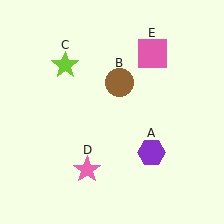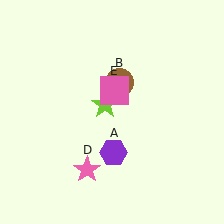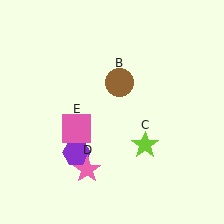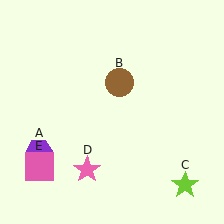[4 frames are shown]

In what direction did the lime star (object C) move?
The lime star (object C) moved down and to the right.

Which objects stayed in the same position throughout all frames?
Brown circle (object B) and pink star (object D) remained stationary.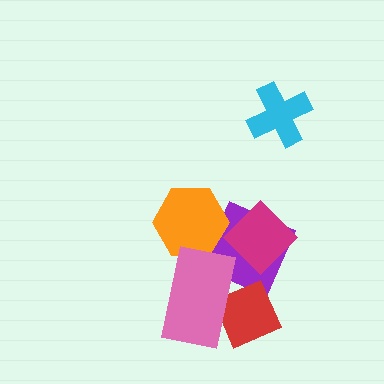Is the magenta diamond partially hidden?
No, no other shape covers it.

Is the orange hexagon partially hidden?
Yes, it is partially covered by another shape.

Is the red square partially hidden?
Yes, it is partially covered by another shape.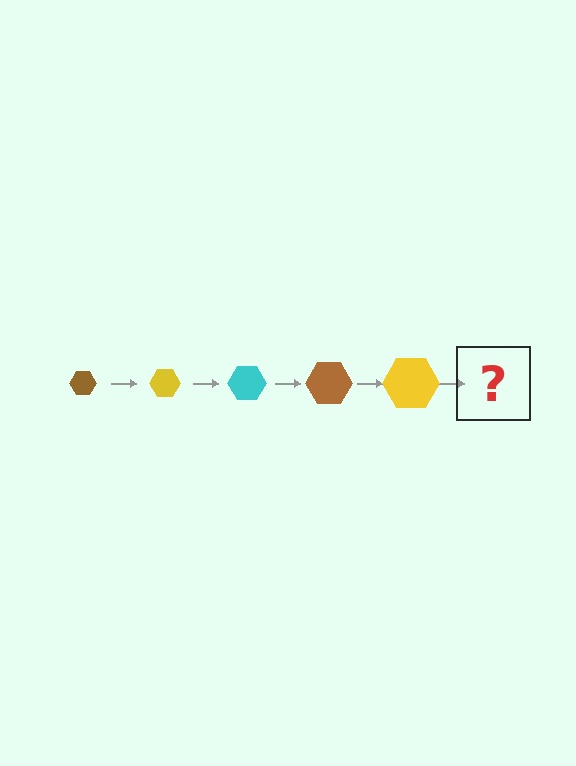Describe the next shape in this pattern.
It should be a cyan hexagon, larger than the previous one.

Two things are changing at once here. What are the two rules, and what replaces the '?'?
The two rules are that the hexagon grows larger each step and the color cycles through brown, yellow, and cyan. The '?' should be a cyan hexagon, larger than the previous one.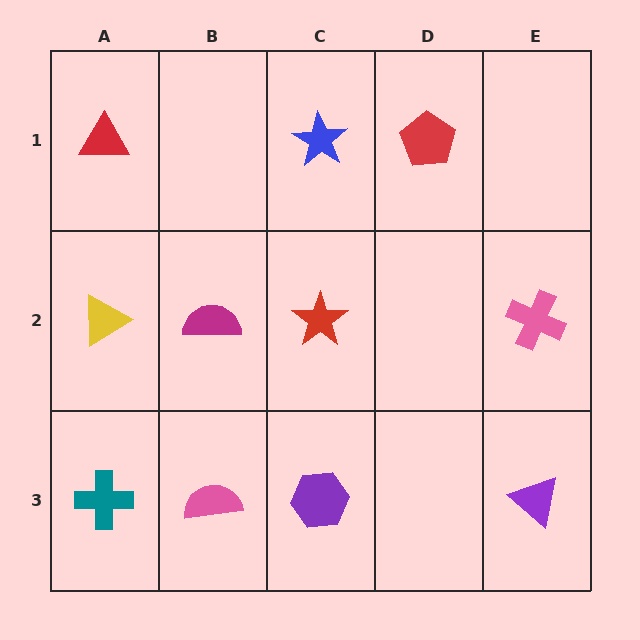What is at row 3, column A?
A teal cross.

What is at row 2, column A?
A yellow triangle.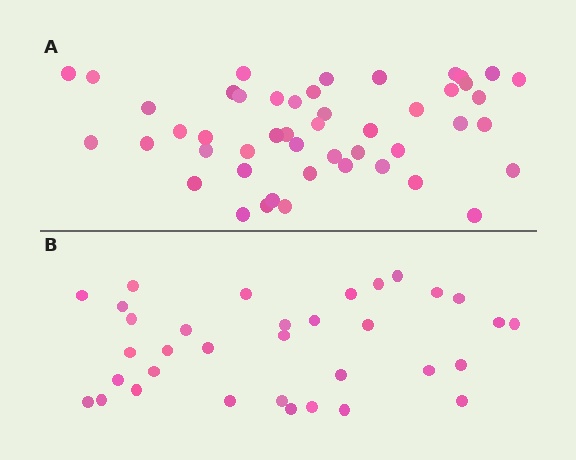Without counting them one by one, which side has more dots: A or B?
Region A (the top region) has more dots.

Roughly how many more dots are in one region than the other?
Region A has approximately 15 more dots than region B.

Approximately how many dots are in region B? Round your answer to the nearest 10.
About 30 dots. (The exact count is 34, which rounds to 30.)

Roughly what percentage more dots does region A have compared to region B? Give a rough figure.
About 40% more.